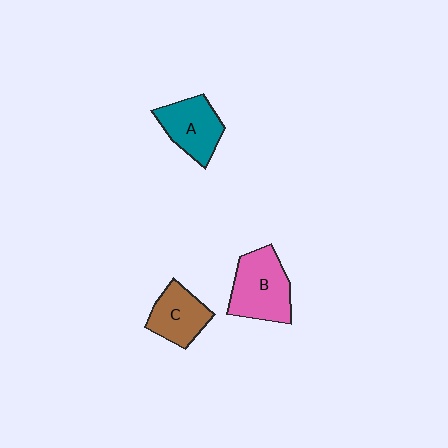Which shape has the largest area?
Shape B (pink).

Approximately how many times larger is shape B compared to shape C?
Approximately 1.4 times.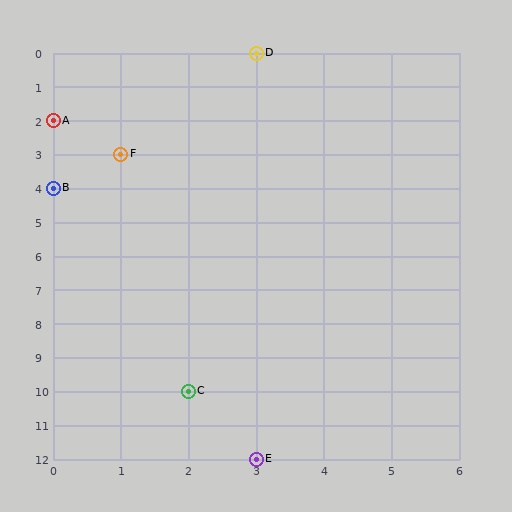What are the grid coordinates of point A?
Point A is at grid coordinates (0, 2).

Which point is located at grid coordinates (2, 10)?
Point C is at (2, 10).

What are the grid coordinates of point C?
Point C is at grid coordinates (2, 10).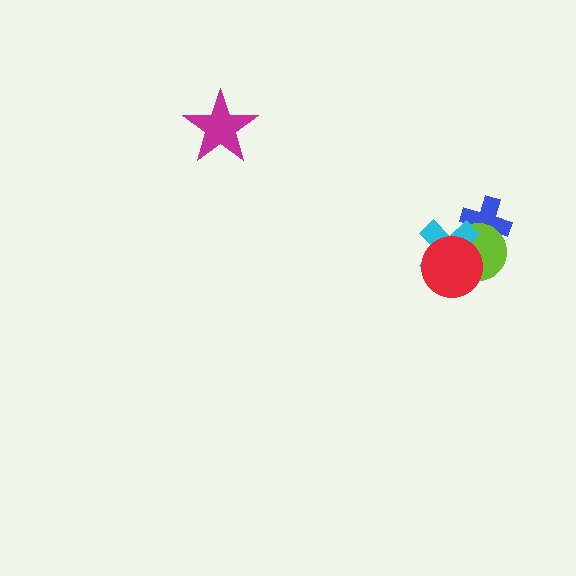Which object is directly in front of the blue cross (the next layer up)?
The lime circle is directly in front of the blue cross.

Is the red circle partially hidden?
No, no other shape covers it.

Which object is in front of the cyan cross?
The red circle is in front of the cyan cross.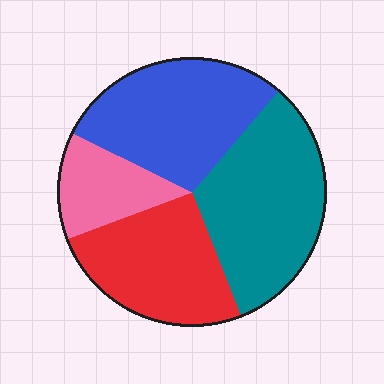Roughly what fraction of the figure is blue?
Blue covers 29% of the figure.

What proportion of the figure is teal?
Teal covers 33% of the figure.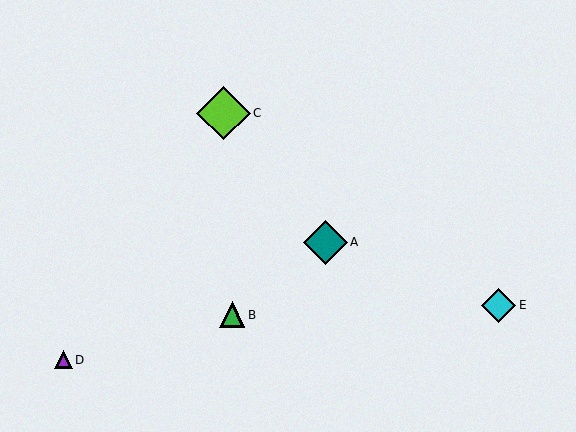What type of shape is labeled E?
Shape E is a cyan diamond.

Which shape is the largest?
The lime diamond (labeled C) is the largest.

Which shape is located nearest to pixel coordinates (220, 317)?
The green triangle (labeled B) at (232, 315) is nearest to that location.